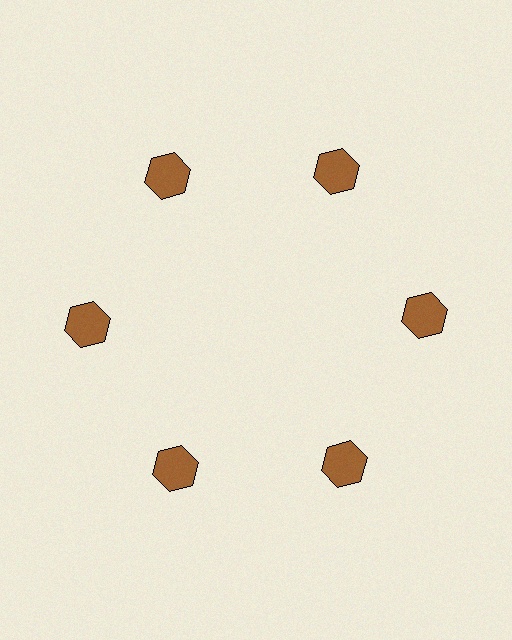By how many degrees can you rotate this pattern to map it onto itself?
The pattern maps onto itself every 60 degrees of rotation.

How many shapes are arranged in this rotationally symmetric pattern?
There are 6 shapes, arranged in 6 groups of 1.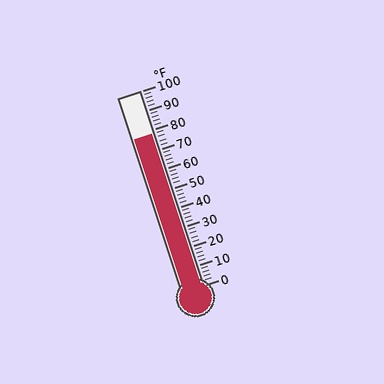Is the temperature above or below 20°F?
The temperature is above 20°F.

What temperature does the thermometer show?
The thermometer shows approximately 78°F.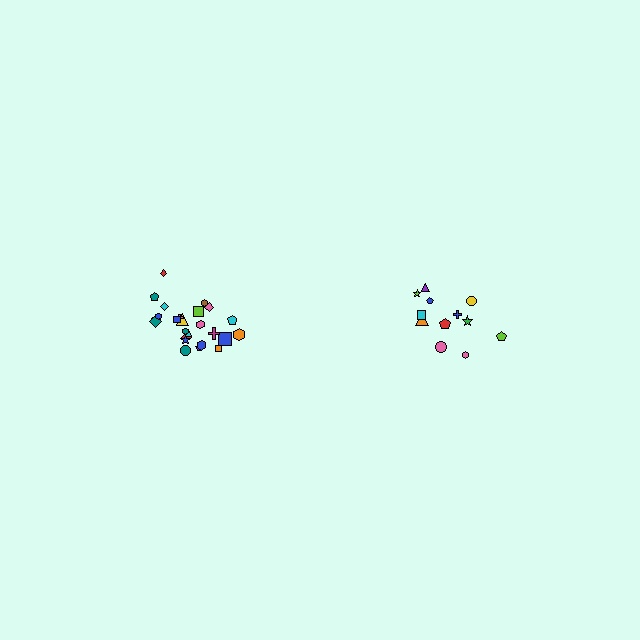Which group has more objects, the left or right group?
The left group.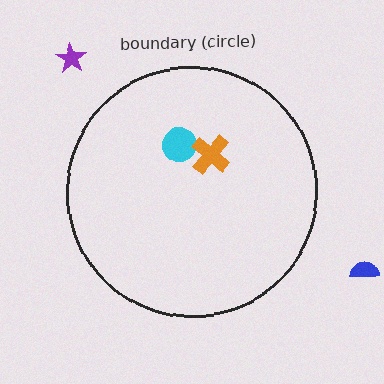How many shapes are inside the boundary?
2 inside, 2 outside.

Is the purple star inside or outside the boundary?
Outside.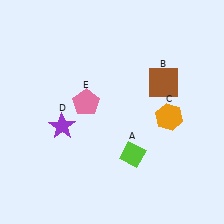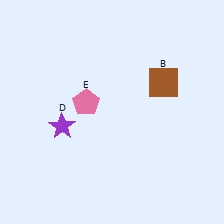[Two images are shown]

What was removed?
The orange hexagon (C), the lime diamond (A) were removed in Image 2.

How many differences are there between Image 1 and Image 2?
There are 2 differences between the two images.